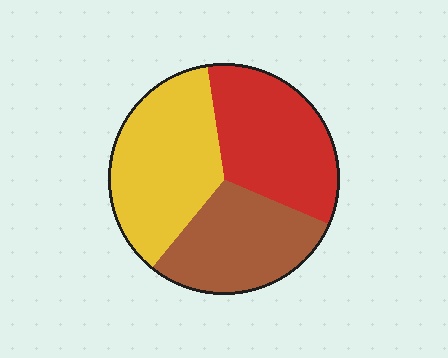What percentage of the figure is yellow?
Yellow covers about 35% of the figure.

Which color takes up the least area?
Brown, at roughly 30%.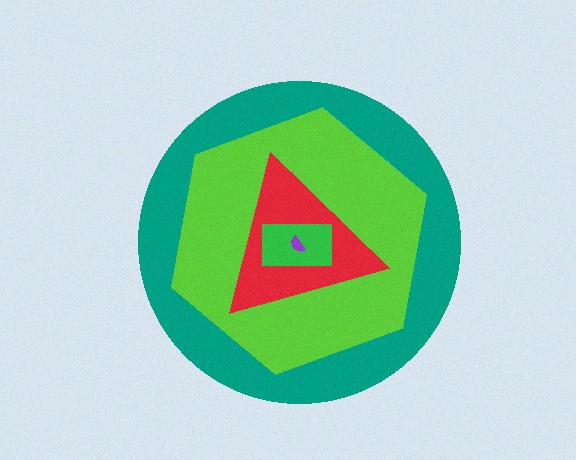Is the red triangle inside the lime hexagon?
Yes.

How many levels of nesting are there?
5.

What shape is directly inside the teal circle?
The lime hexagon.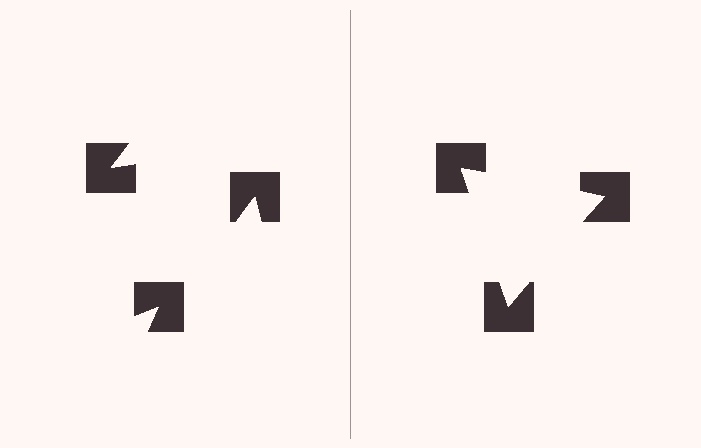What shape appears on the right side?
An illusory triangle.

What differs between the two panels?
The notched squares are positioned identically on both sides; only the wedge orientations differ. On the right they align to a triangle; on the left they are misaligned.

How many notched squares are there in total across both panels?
6 — 3 on each side.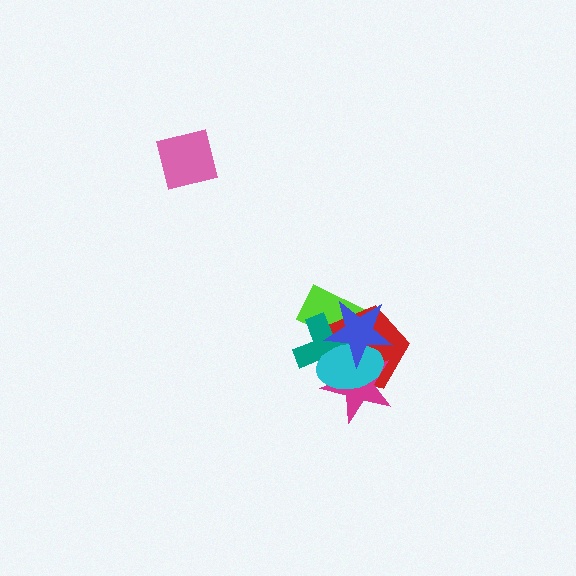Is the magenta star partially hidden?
Yes, it is partially covered by another shape.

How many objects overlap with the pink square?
0 objects overlap with the pink square.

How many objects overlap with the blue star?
5 objects overlap with the blue star.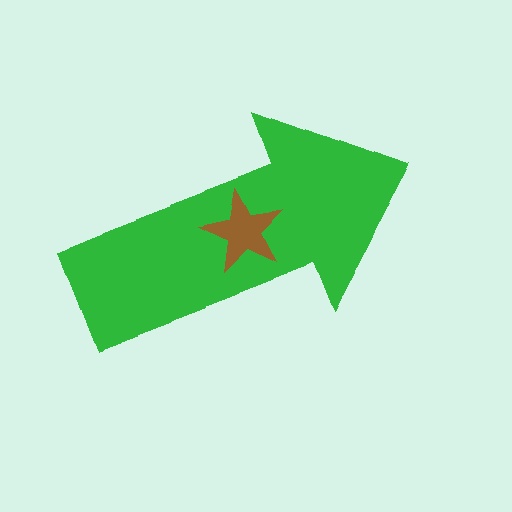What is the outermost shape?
The green arrow.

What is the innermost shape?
The brown star.